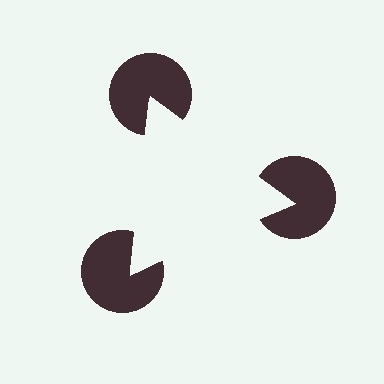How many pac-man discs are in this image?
There are 3 — one at each vertex of the illusory triangle.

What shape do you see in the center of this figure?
An illusory triangle — its edges are inferred from the aligned wedge cuts in the pac-man discs, not physically drawn.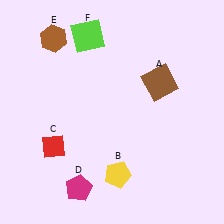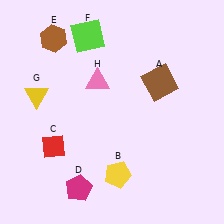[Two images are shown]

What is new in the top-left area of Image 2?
A yellow triangle (G) was added in the top-left area of Image 2.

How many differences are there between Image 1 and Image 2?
There are 2 differences between the two images.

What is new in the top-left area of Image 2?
A pink triangle (H) was added in the top-left area of Image 2.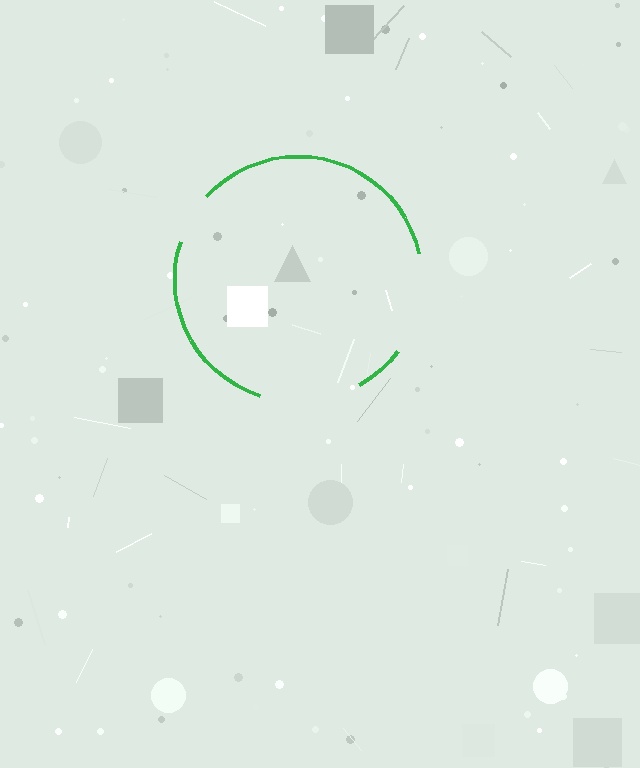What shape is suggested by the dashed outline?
The dashed outline suggests a circle.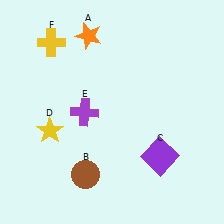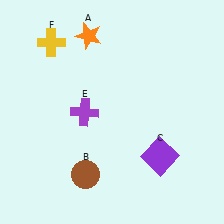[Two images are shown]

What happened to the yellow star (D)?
The yellow star (D) was removed in Image 2. It was in the bottom-left area of Image 1.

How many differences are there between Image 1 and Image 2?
There is 1 difference between the two images.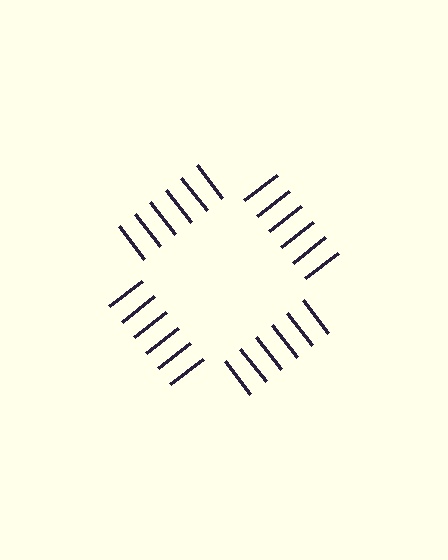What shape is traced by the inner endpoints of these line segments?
An illusory square — the line segments terminate on its edges but no continuous stroke is drawn.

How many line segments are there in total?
24 — 6 along each of the 4 edges.